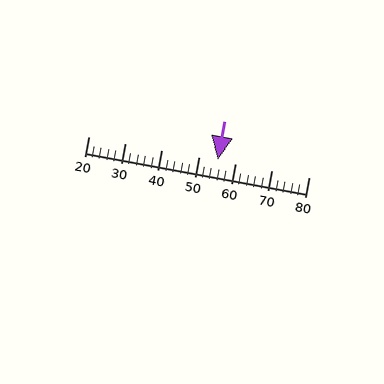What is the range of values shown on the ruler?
The ruler shows values from 20 to 80.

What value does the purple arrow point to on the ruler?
The purple arrow points to approximately 55.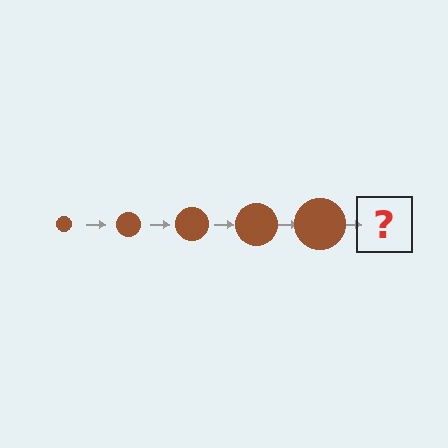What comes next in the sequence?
The next element should be a brown circle, larger than the previous one.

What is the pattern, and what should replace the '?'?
The pattern is that the circle gets progressively larger each step. The '?' should be a brown circle, larger than the previous one.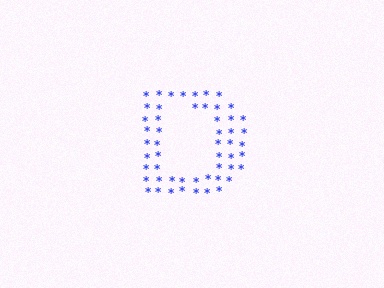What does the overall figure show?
The overall figure shows the letter D.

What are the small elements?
The small elements are asterisks.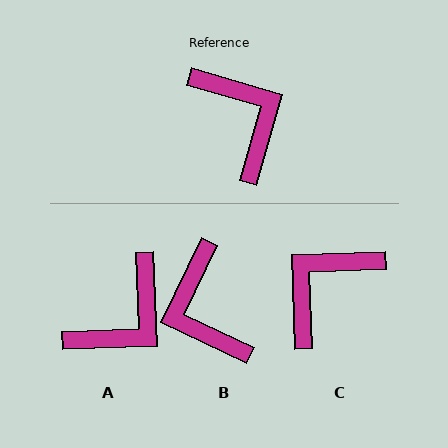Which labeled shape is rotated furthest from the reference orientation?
B, about 171 degrees away.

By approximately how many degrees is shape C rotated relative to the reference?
Approximately 108 degrees counter-clockwise.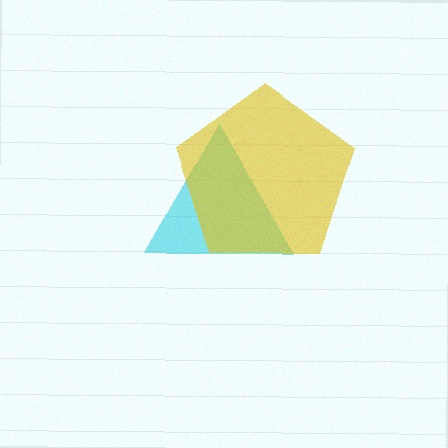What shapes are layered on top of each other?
The layered shapes are: a cyan triangle, a yellow pentagon.